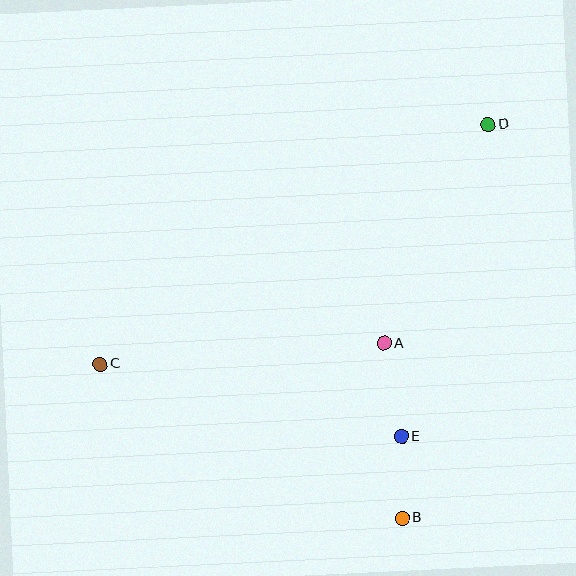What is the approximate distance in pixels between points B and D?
The distance between B and D is approximately 403 pixels.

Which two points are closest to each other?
Points B and E are closest to each other.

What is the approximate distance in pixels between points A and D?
The distance between A and D is approximately 242 pixels.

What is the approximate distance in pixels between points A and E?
The distance between A and E is approximately 95 pixels.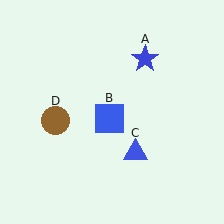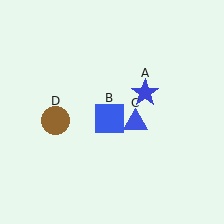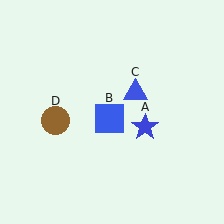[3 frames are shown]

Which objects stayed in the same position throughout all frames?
Blue square (object B) and brown circle (object D) remained stationary.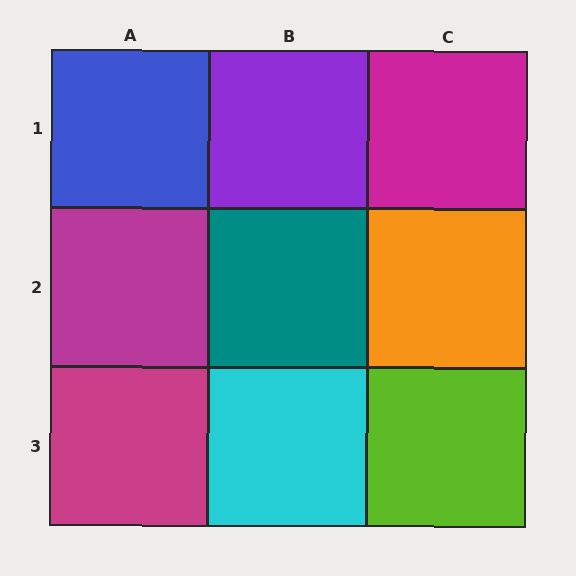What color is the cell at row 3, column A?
Magenta.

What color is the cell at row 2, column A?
Magenta.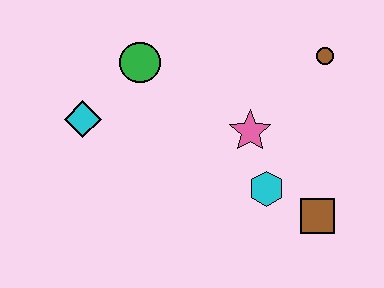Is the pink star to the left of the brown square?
Yes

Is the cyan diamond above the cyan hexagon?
Yes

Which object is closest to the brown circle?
The pink star is closest to the brown circle.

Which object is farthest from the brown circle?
The cyan diamond is farthest from the brown circle.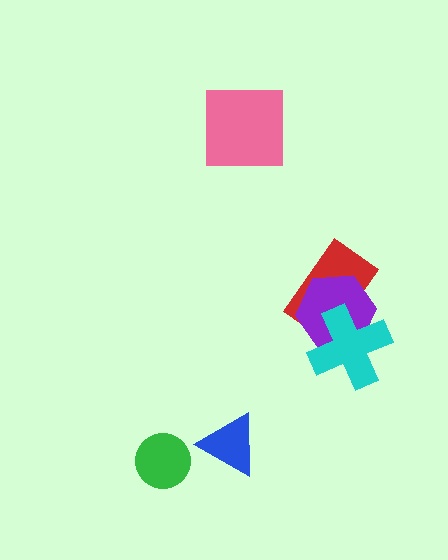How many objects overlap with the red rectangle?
2 objects overlap with the red rectangle.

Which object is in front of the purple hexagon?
The cyan cross is in front of the purple hexagon.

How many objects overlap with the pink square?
0 objects overlap with the pink square.